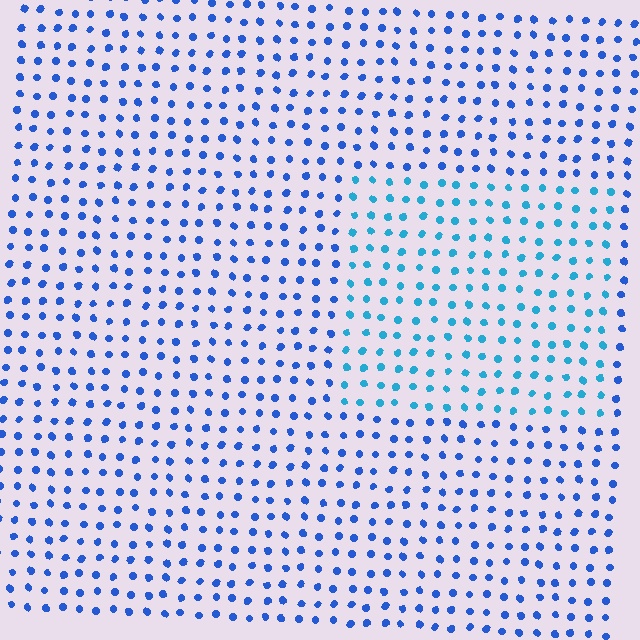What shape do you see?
I see a rectangle.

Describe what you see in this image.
The image is filled with small blue elements in a uniform arrangement. A rectangle-shaped region is visible where the elements are tinted to a slightly different hue, forming a subtle color boundary.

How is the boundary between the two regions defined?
The boundary is defined purely by a slight shift in hue (about 28 degrees). Spacing, size, and orientation are identical on both sides.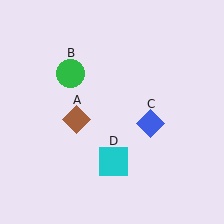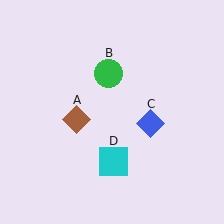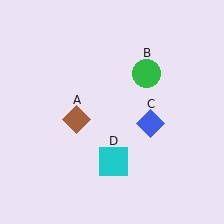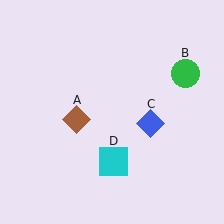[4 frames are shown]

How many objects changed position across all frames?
1 object changed position: green circle (object B).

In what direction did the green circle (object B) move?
The green circle (object B) moved right.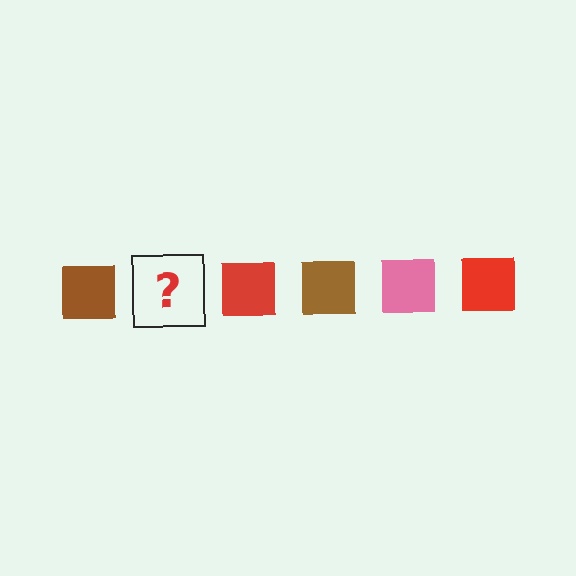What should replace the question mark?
The question mark should be replaced with a pink square.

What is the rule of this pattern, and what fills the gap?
The rule is that the pattern cycles through brown, pink, red squares. The gap should be filled with a pink square.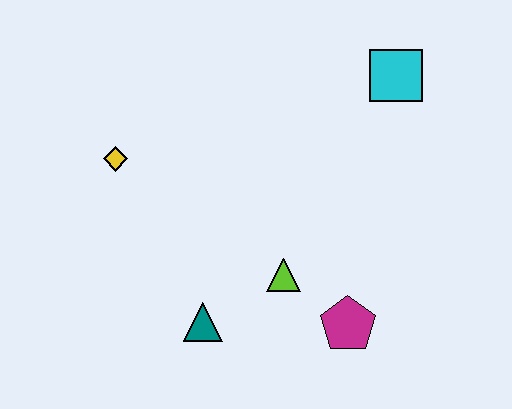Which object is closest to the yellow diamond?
The teal triangle is closest to the yellow diamond.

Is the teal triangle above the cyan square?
No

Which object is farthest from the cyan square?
The teal triangle is farthest from the cyan square.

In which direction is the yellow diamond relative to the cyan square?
The yellow diamond is to the left of the cyan square.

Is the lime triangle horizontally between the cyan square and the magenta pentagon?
No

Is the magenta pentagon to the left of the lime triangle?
No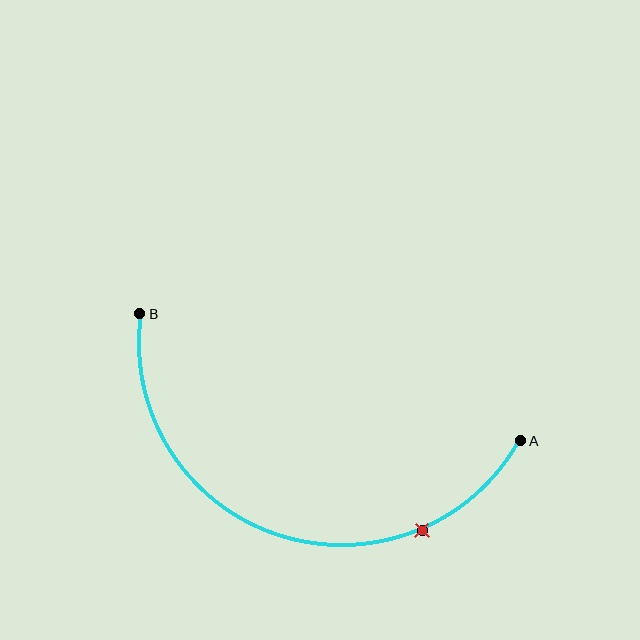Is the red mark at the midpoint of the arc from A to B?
No. The red mark lies on the arc but is closer to endpoint A. The arc midpoint would be at the point on the curve equidistant along the arc from both A and B.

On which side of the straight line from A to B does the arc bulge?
The arc bulges below the straight line connecting A and B.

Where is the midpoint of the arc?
The arc midpoint is the point on the curve farthest from the straight line joining A and B. It sits below that line.